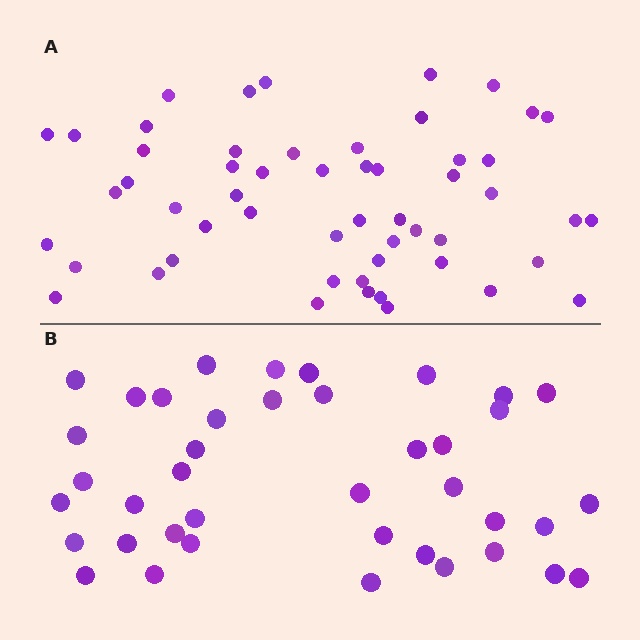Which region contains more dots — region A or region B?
Region A (the top region) has more dots.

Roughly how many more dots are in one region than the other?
Region A has approximately 15 more dots than region B.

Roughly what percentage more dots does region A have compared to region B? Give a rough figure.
About 35% more.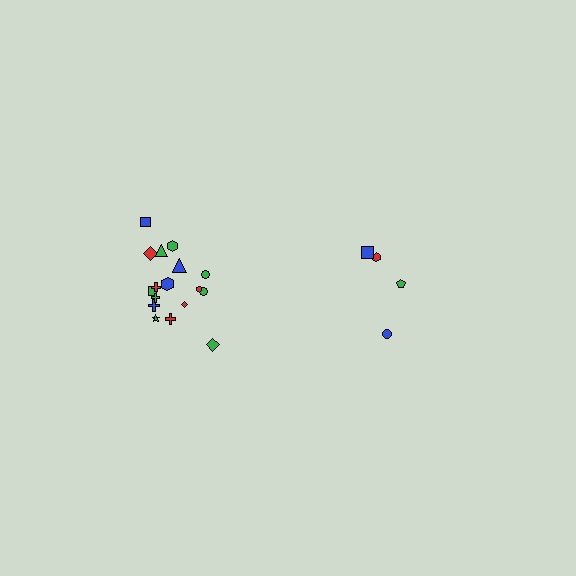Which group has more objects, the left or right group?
The left group.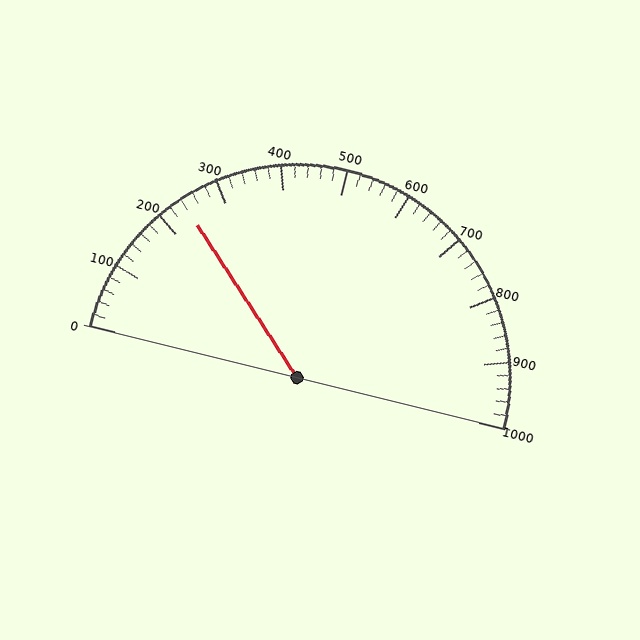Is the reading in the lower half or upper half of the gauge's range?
The reading is in the lower half of the range (0 to 1000).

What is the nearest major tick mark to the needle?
The nearest major tick mark is 200.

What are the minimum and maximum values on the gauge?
The gauge ranges from 0 to 1000.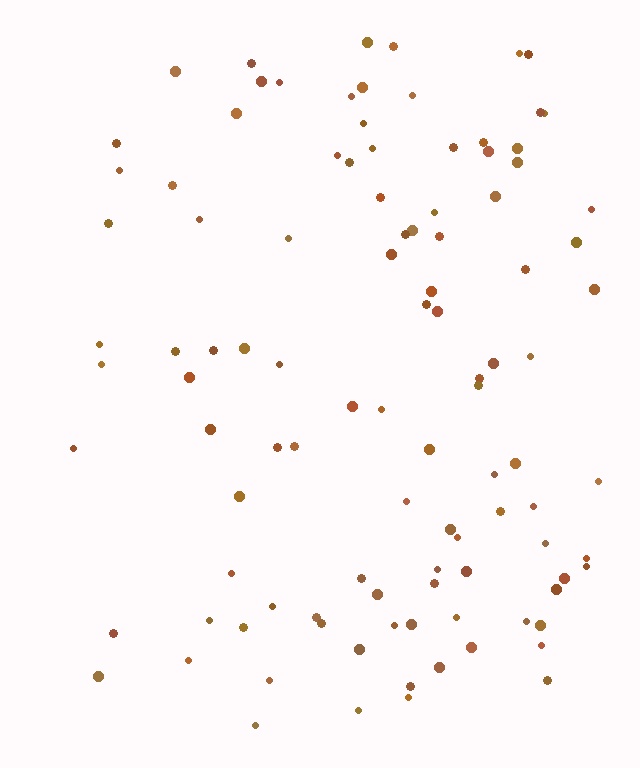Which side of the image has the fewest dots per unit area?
The left.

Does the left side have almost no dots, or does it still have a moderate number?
Still a moderate number, just noticeably fewer than the right.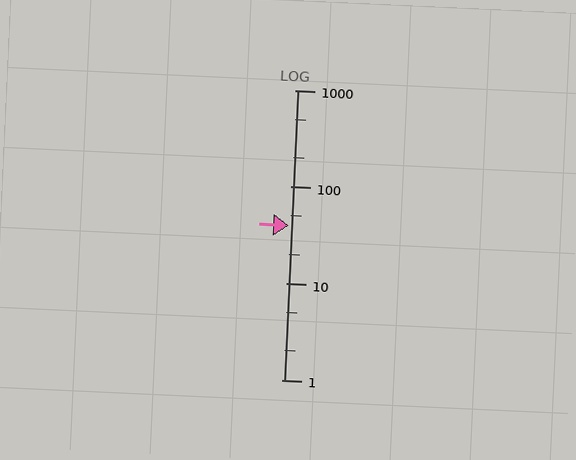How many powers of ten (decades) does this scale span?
The scale spans 3 decades, from 1 to 1000.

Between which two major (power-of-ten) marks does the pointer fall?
The pointer is between 10 and 100.